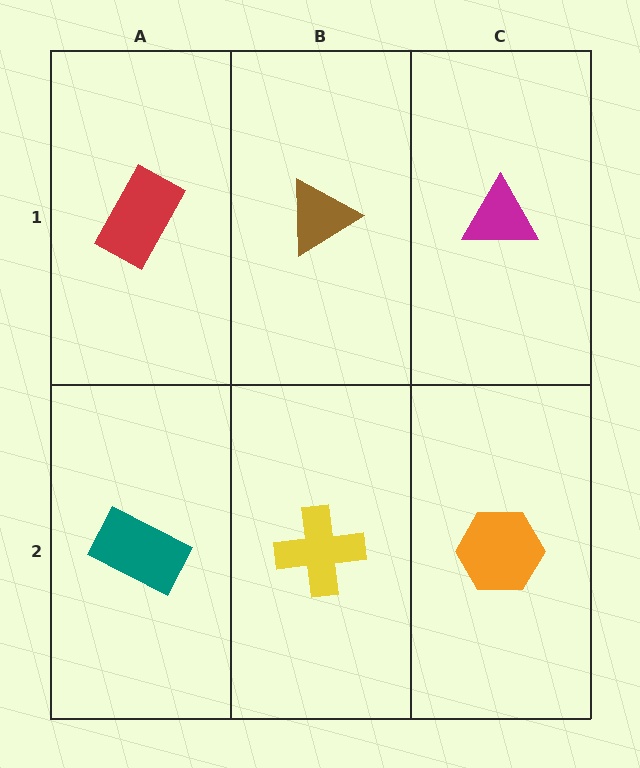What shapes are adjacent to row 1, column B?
A yellow cross (row 2, column B), a red rectangle (row 1, column A), a magenta triangle (row 1, column C).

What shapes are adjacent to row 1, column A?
A teal rectangle (row 2, column A), a brown triangle (row 1, column B).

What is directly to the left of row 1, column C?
A brown triangle.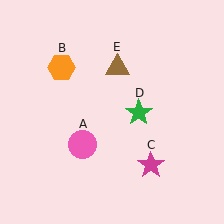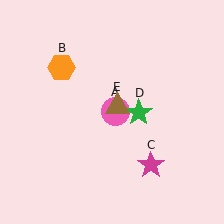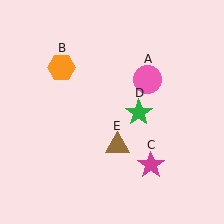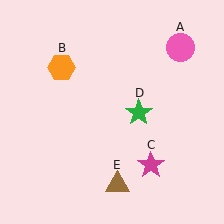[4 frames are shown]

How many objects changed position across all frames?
2 objects changed position: pink circle (object A), brown triangle (object E).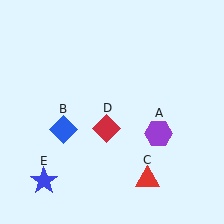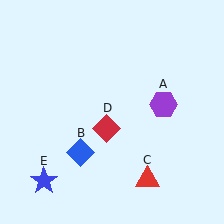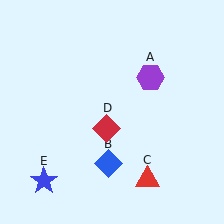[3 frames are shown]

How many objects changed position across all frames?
2 objects changed position: purple hexagon (object A), blue diamond (object B).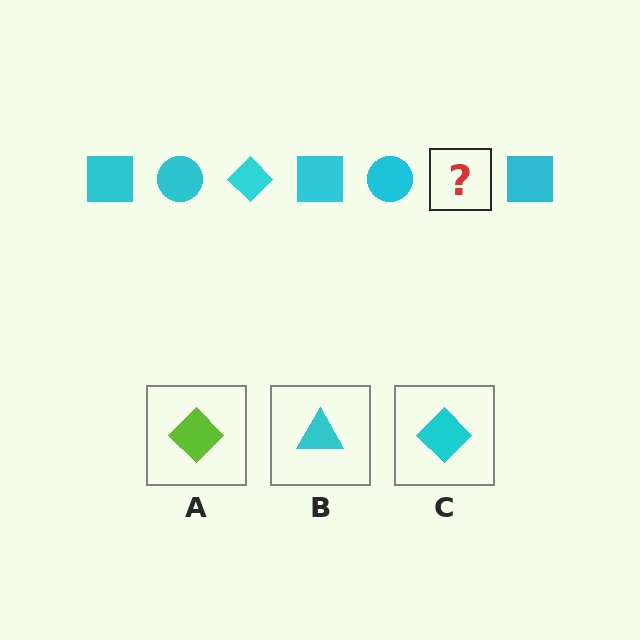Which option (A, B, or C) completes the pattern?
C.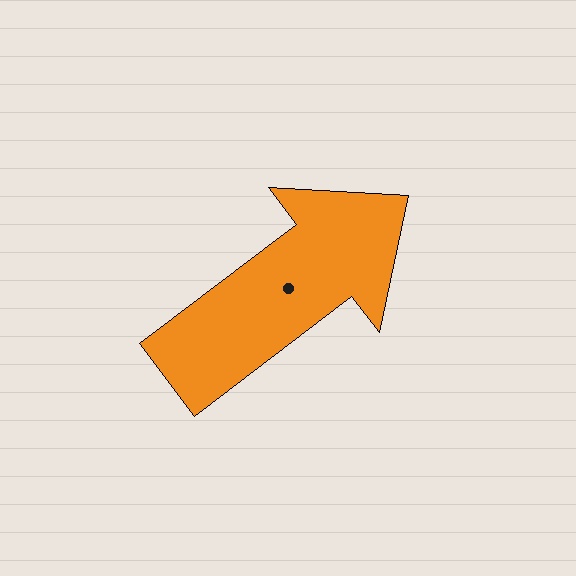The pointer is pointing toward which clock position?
Roughly 2 o'clock.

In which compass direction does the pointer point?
Northeast.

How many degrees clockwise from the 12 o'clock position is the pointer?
Approximately 53 degrees.